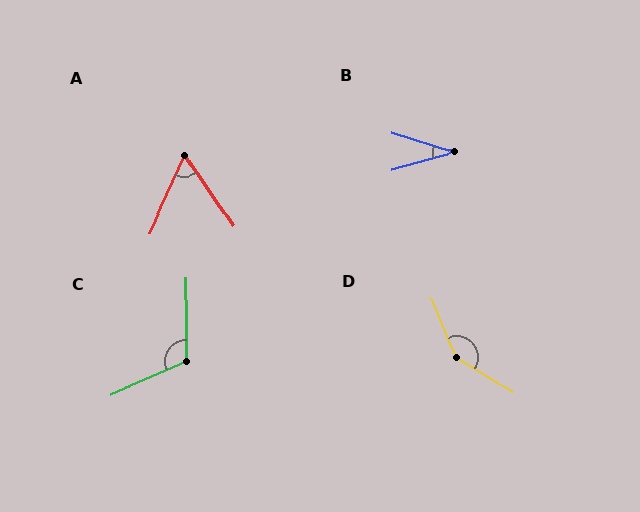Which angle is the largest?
D, at approximately 143 degrees.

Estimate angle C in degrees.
Approximately 114 degrees.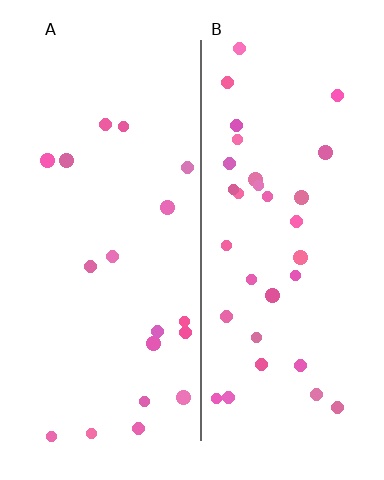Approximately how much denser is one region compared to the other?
Approximately 1.8× — region B over region A.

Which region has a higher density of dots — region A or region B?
B (the right).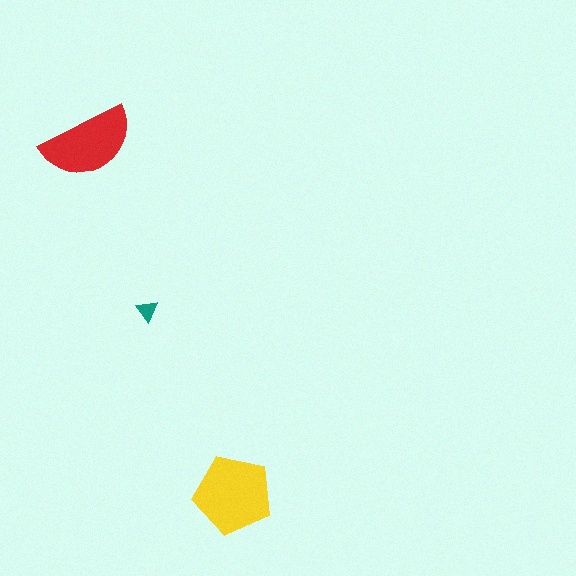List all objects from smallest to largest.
The teal triangle, the red semicircle, the yellow pentagon.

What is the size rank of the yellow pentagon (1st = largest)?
1st.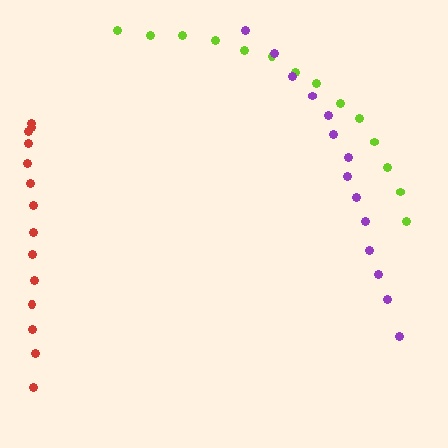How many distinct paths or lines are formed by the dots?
There are 3 distinct paths.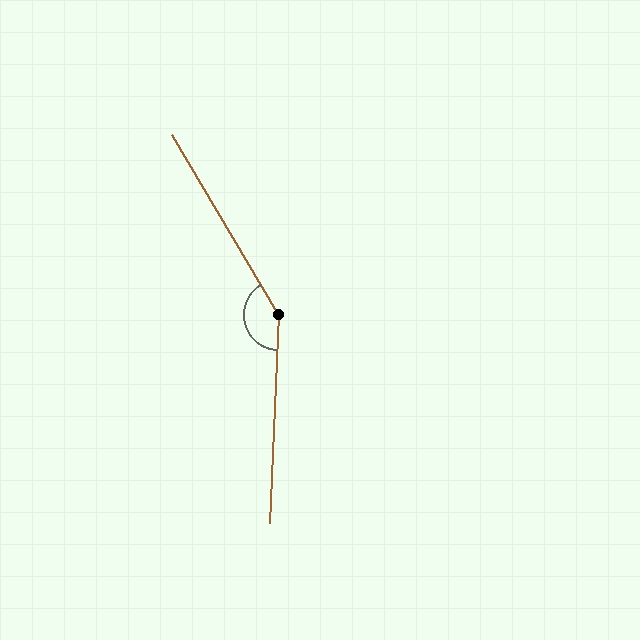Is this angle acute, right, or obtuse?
It is obtuse.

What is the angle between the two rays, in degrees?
Approximately 147 degrees.